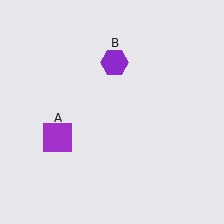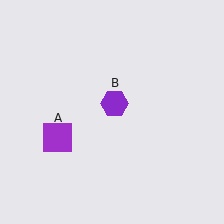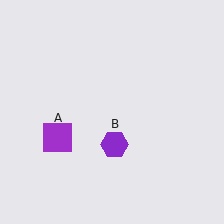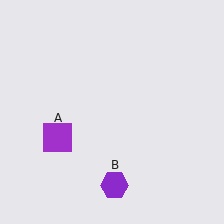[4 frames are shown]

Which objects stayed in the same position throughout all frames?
Purple square (object A) remained stationary.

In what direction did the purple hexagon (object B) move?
The purple hexagon (object B) moved down.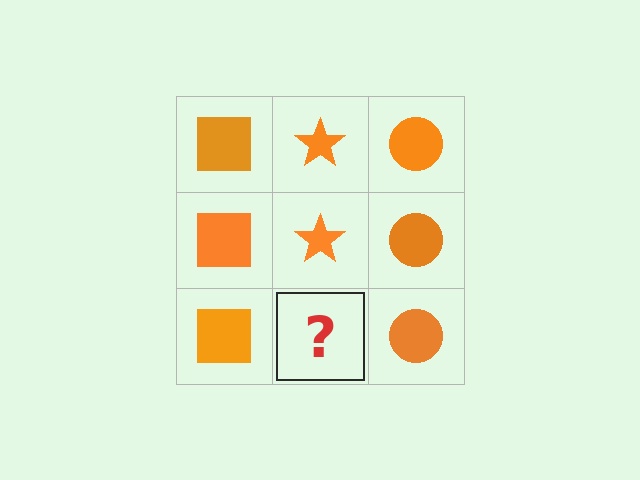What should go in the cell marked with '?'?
The missing cell should contain an orange star.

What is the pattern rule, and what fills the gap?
The rule is that each column has a consistent shape. The gap should be filled with an orange star.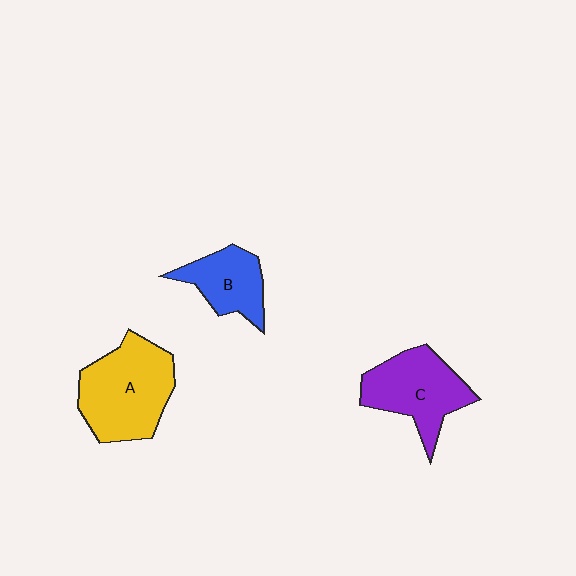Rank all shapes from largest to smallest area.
From largest to smallest: A (yellow), C (purple), B (blue).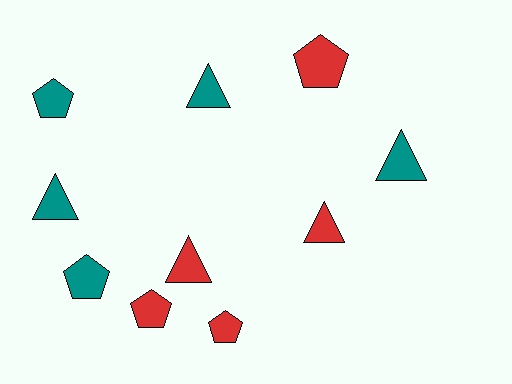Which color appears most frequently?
Red, with 5 objects.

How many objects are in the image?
There are 10 objects.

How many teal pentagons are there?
There are 2 teal pentagons.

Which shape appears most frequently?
Triangle, with 5 objects.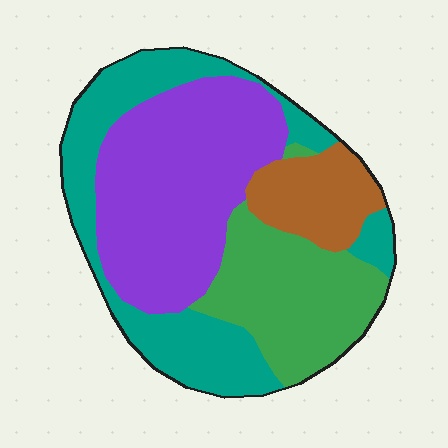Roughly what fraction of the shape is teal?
Teal takes up about one quarter (1/4) of the shape.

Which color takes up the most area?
Purple, at roughly 35%.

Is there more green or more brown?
Green.